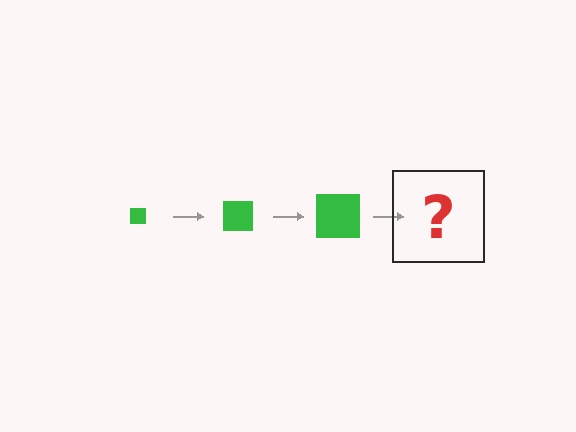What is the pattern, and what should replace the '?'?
The pattern is that the square gets progressively larger each step. The '?' should be a green square, larger than the previous one.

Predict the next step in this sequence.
The next step is a green square, larger than the previous one.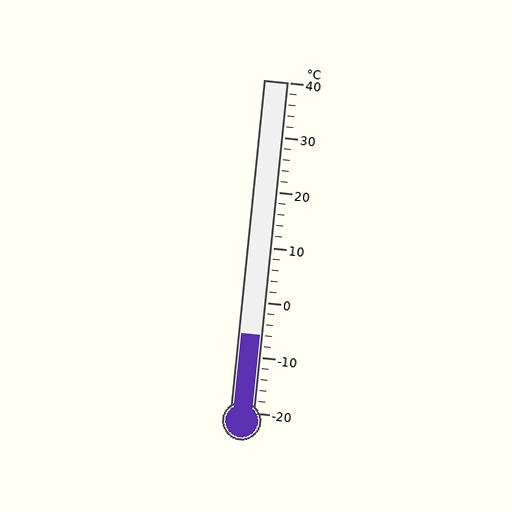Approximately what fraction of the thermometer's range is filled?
The thermometer is filled to approximately 25% of its range.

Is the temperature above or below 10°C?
The temperature is below 10°C.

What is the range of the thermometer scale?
The thermometer scale ranges from -20°C to 40°C.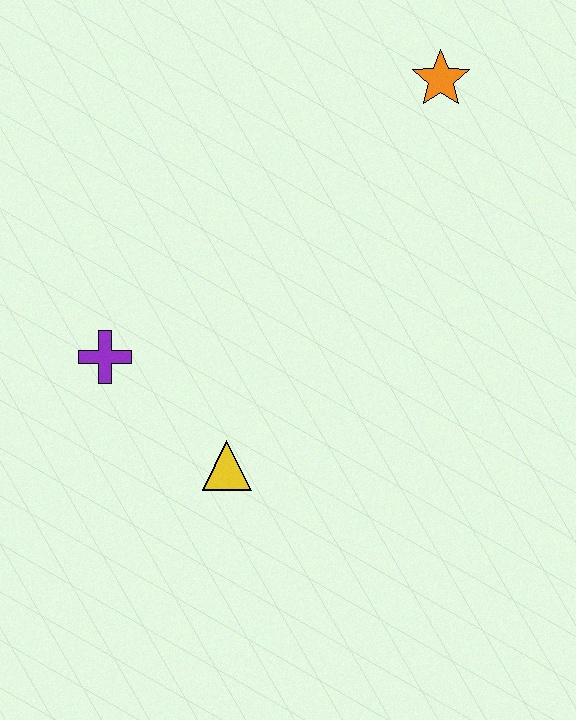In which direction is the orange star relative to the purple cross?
The orange star is to the right of the purple cross.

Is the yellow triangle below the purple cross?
Yes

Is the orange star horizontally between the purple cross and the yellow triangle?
No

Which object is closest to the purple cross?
The yellow triangle is closest to the purple cross.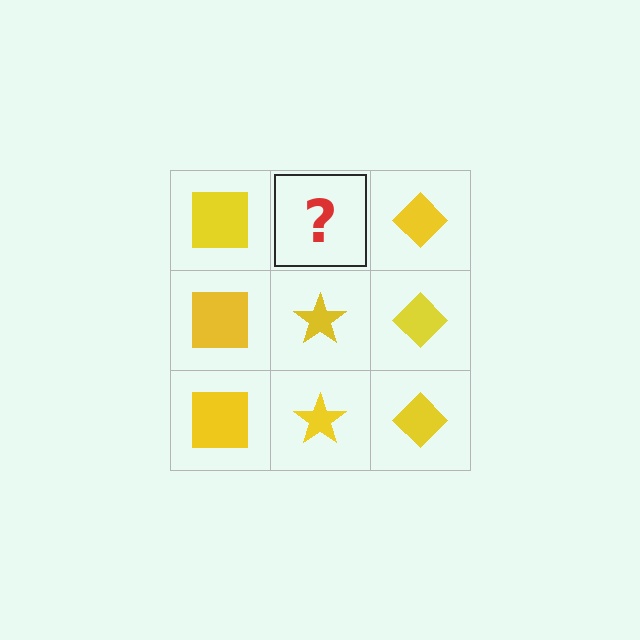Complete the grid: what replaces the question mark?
The question mark should be replaced with a yellow star.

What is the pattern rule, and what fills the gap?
The rule is that each column has a consistent shape. The gap should be filled with a yellow star.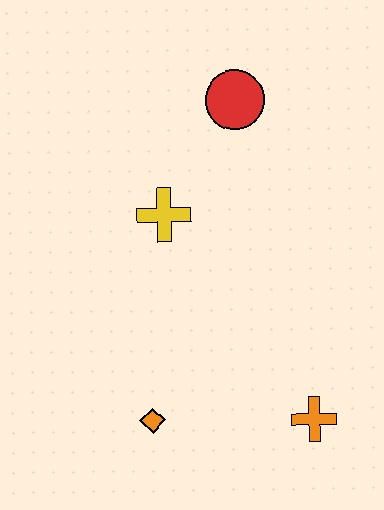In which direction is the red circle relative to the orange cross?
The red circle is above the orange cross.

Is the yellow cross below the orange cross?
No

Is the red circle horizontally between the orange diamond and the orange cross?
Yes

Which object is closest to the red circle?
The yellow cross is closest to the red circle.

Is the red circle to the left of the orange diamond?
No